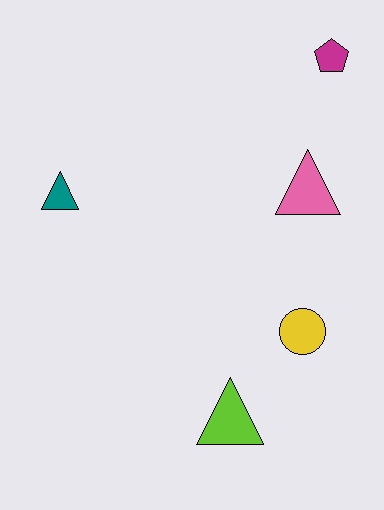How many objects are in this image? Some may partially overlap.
There are 5 objects.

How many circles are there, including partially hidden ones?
There is 1 circle.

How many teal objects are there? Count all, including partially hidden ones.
There is 1 teal object.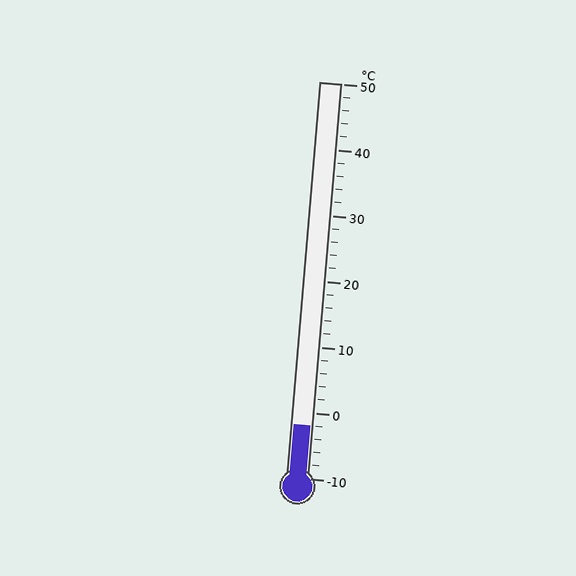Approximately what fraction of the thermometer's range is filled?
The thermometer is filled to approximately 15% of its range.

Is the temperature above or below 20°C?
The temperature is below 20°C.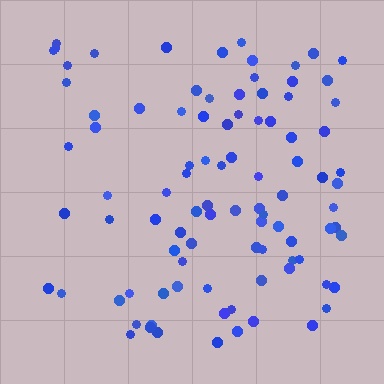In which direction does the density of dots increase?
From left to right, with the right side densest.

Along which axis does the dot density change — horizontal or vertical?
Horizontal.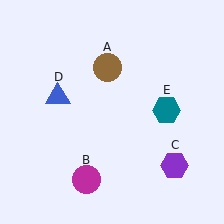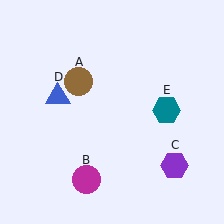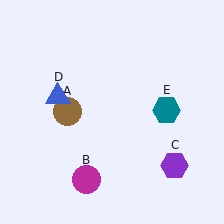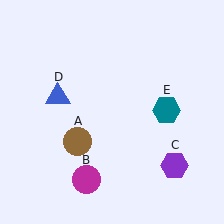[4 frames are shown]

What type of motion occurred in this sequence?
The brown circle (object A) rotated counterclockwise around the center of the scene.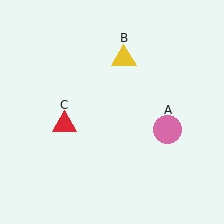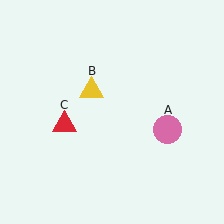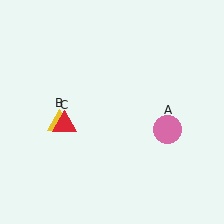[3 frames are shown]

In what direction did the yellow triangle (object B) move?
The yellow triangle (object B) moved down and to the left.